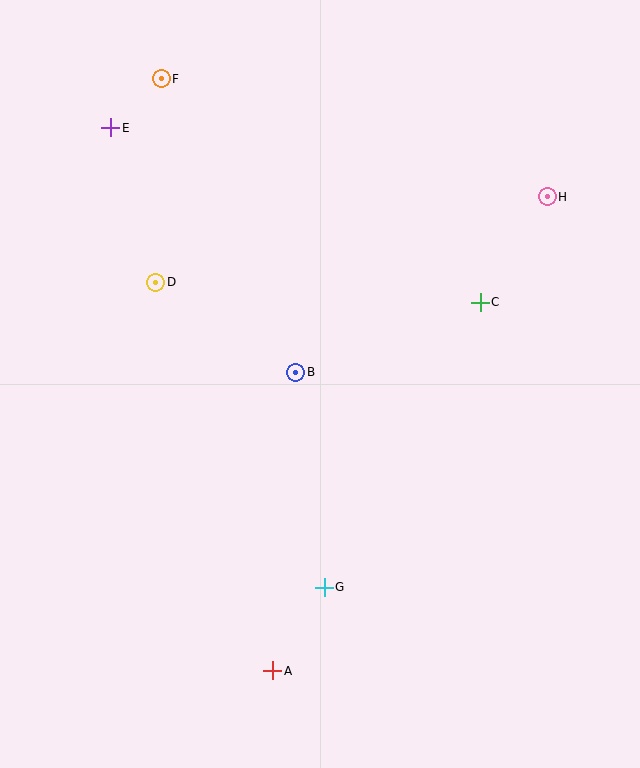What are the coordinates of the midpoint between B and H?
The midpoint between B and H is at (422, 284).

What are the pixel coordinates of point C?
Point C is at (480, 302).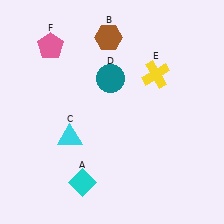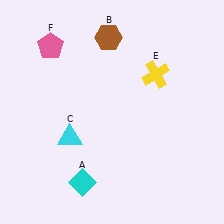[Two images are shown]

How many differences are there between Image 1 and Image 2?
There is 1 difference between the two images.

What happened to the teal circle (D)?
The teal circle (D) was removed in Image 2. It was in the top-left area of Image 1.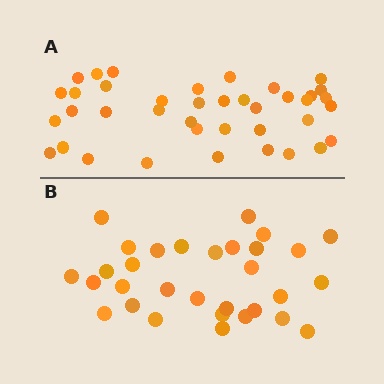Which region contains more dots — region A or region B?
Region A (the top region) has more dots.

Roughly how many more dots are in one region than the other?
Region A has roughly 8 or so more dots than region B.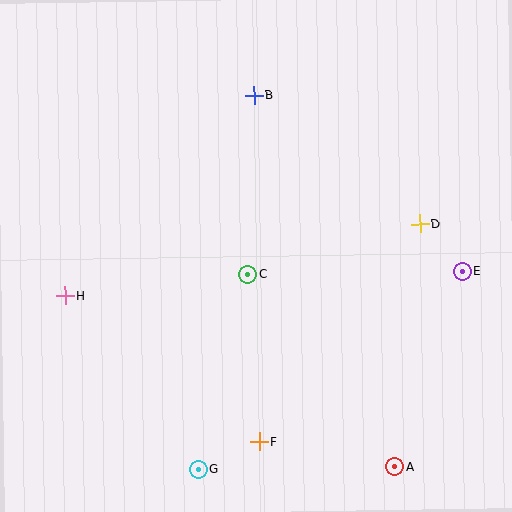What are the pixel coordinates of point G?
Point G is at (198, 469).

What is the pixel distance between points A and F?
The distance between A and F is 138 pixels.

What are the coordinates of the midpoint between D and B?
The midpoint between D and B is at (337, 160).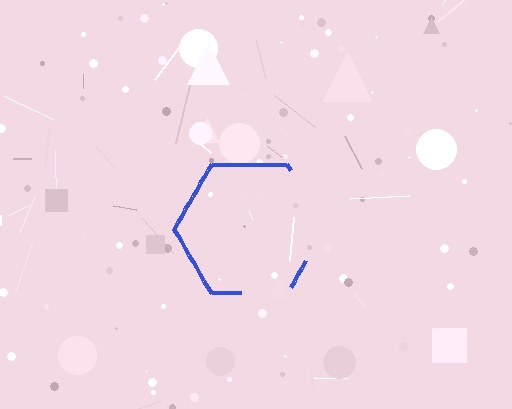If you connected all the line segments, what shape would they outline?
They would outline a hexagon.